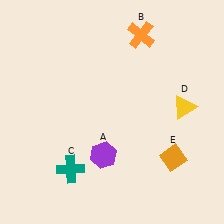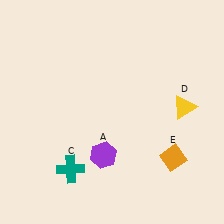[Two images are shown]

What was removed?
The orange cross (B) was removed in Image 2.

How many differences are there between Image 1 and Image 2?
There is 1 difference between the two images.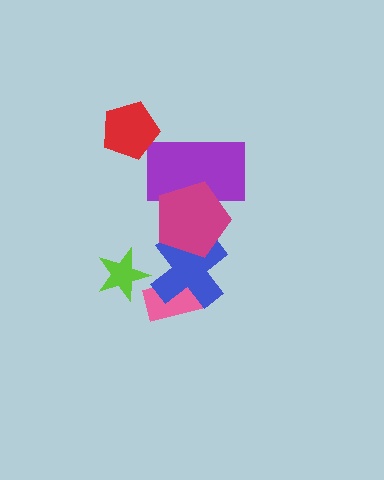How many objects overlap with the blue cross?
2 objects overlap with the blue cross.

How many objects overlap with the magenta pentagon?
2 objects overlap with the magenta pentagon.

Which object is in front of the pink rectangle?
The blue cross is in front of the pink rectangle.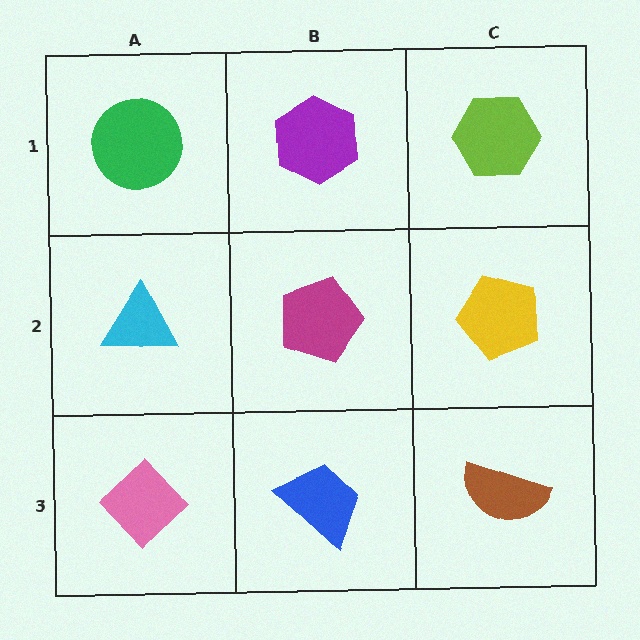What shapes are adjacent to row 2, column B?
A purple hexagon (row 1, column B), a blue trapezoid (row 3, column B), a cyan triangle (row 2, column A), a yellow pentagon (row 2, column C).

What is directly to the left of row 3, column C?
A blue trapezoid.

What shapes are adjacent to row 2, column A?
A green circle (row 1, column A), a pink diamond (row 3, column A), a magenta pentagon (row 2, column B).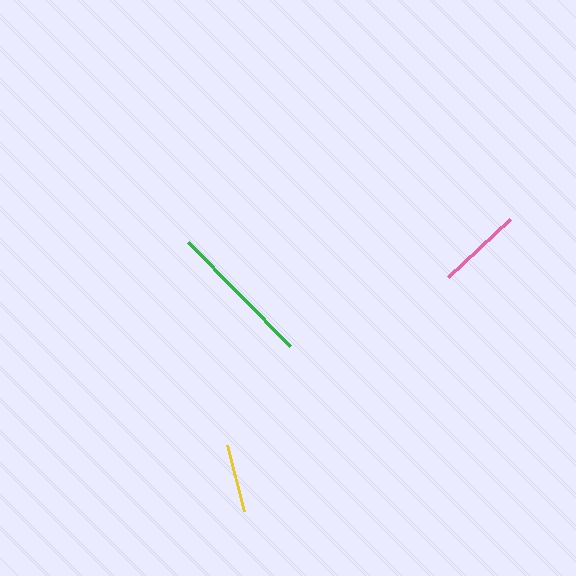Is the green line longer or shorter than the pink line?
The green line is longer than the pink line.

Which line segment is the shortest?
The yellow line is the shortest at approximately 68 pixels.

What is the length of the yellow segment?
The yellow segment is approximately 68 pixels long.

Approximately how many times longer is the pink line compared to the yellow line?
The pink line is approximately 1.2 times the length of the yellow line.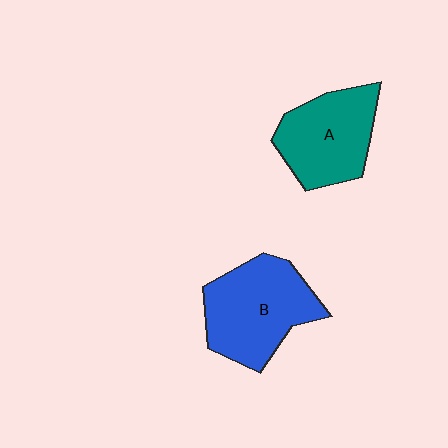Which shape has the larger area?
Shape B (blue).